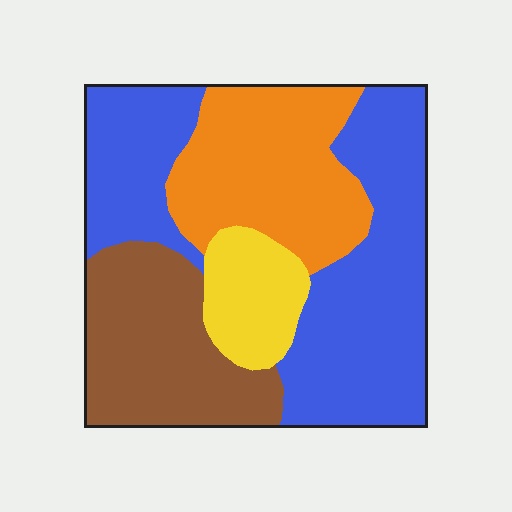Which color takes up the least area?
Yellow, at roughly 10%.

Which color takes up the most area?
Blue, at roughly 45%.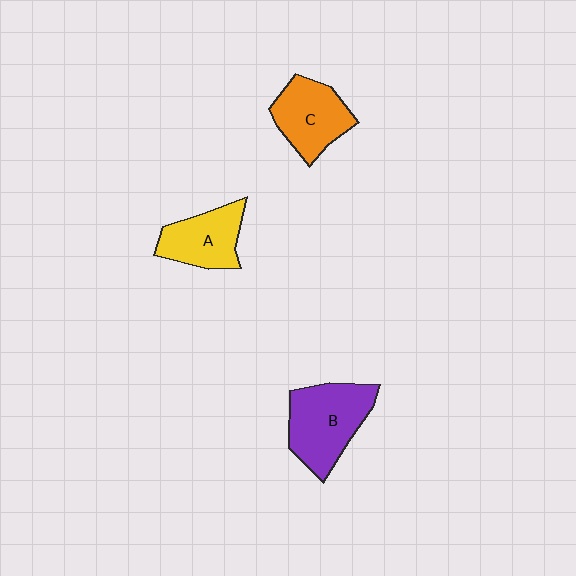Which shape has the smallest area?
Shape A (yellow).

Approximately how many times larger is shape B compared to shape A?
Approximately 1.4 times.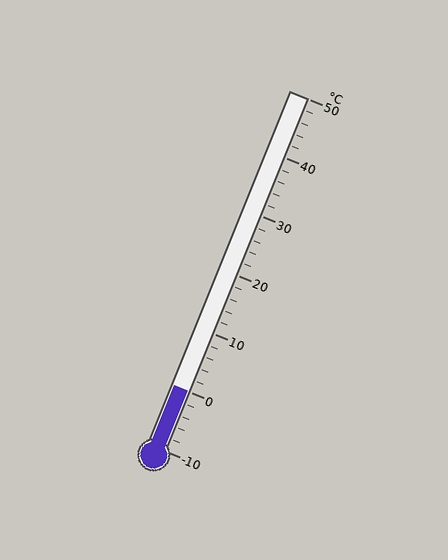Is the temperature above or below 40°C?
The temperature is below 40°C.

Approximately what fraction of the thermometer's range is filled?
The thermometer is filled to approximately 15% of its range.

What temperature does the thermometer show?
The thermometer shows approximately 0°C.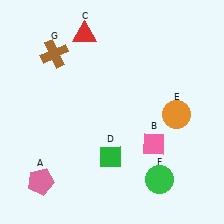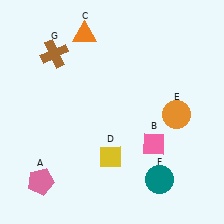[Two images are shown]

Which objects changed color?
C changed from red to orange. D changed from green to yellow. F changed from green to teal.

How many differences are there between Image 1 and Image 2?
There are 3 differences between the two images.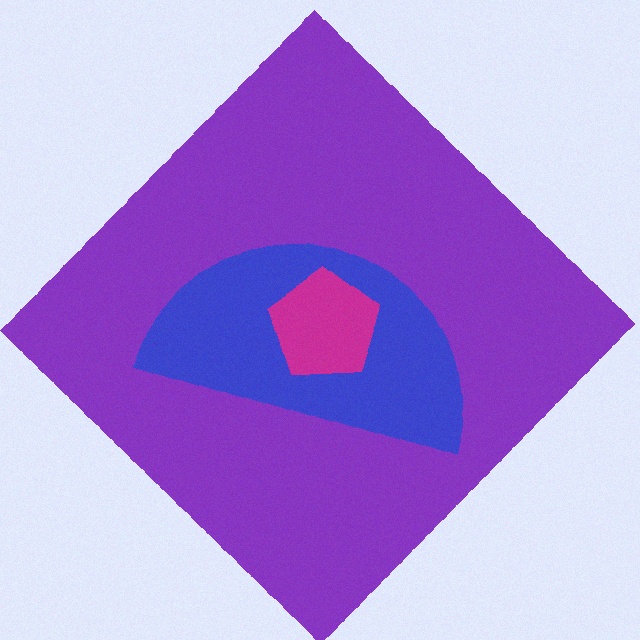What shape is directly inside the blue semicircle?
The magenta pentagon.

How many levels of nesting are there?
3.